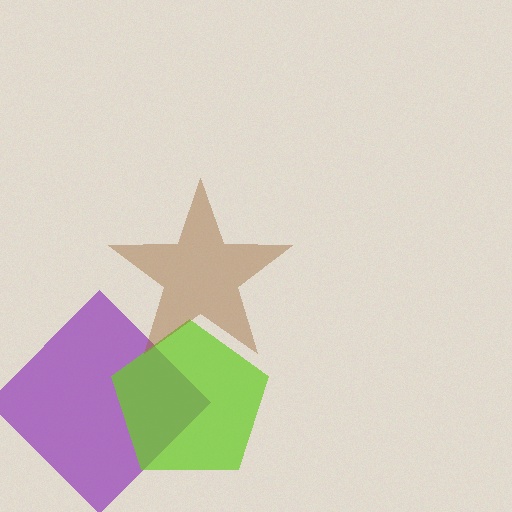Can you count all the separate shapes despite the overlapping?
Yes, there are 3 separate shapes.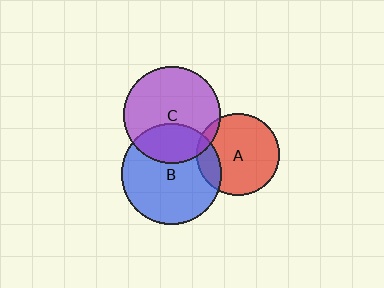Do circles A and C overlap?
Yes.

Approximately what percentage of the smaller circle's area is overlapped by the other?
Approximately 5%.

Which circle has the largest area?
Circle B (blue).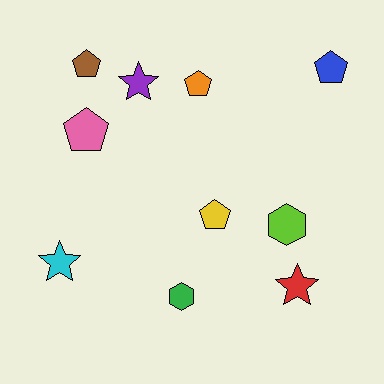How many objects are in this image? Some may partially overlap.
There are 10 objects.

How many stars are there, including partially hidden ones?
There are 3 stars.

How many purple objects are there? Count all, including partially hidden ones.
There is 1 purple object.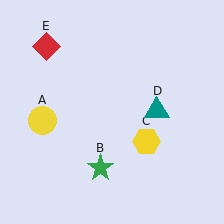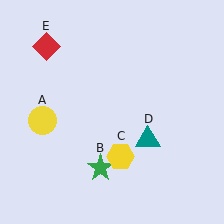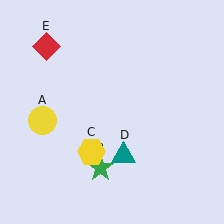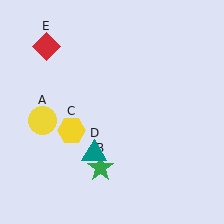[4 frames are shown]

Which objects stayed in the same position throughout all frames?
Yellow circle (object A) and green star (object B) and red diamond (object E) remained stationary.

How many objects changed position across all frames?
2 objects changed position: yellow hexagon (object C), teal triangle (object D).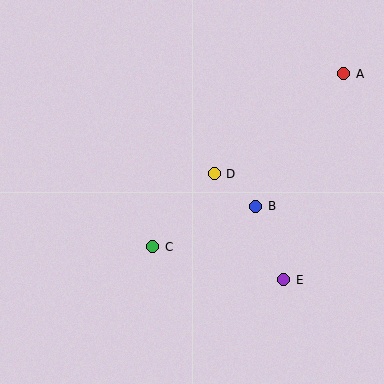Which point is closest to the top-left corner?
Point D is closest to the top-left corner.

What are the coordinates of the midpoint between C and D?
The midpoint between C and D is at (184, 210).